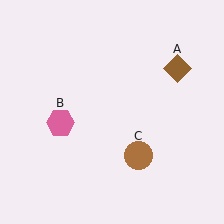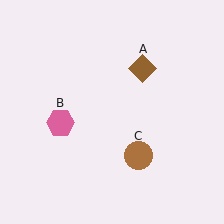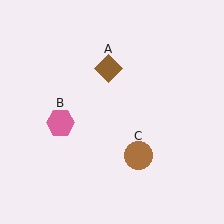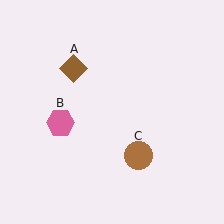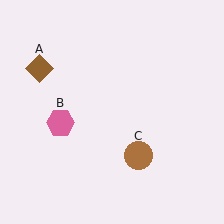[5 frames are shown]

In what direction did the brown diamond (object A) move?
The brown diamond (object A) moved left.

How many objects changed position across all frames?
1 object changed position: brown diamond (object A).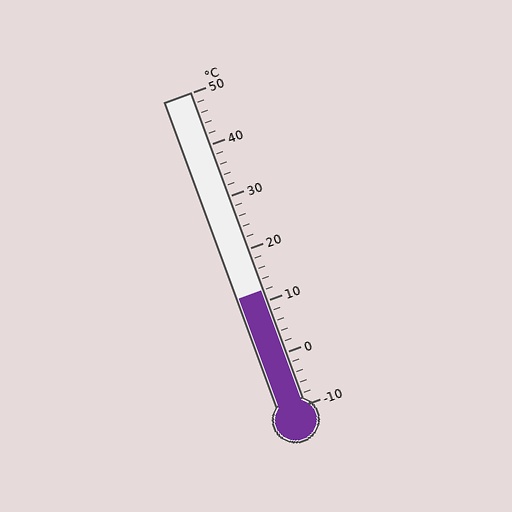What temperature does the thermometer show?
The thermometer shows approximately 12°C.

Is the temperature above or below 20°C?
The temperature is below 20°C.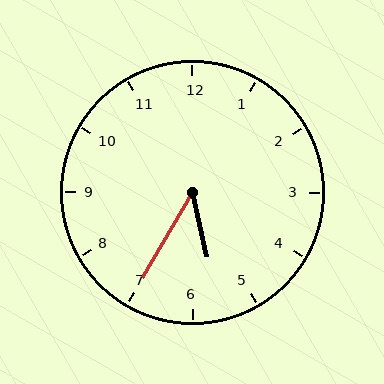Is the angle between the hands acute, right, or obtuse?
It is acute.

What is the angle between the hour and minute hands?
Approximately 42 degrees.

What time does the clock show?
5:35.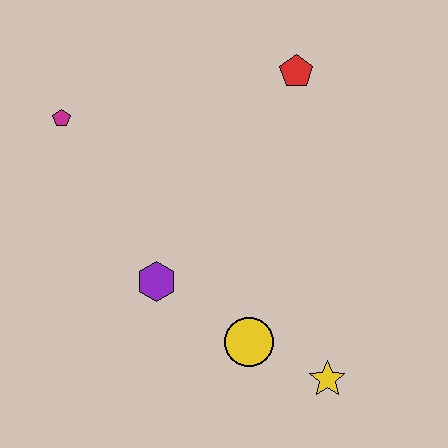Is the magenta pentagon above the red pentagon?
No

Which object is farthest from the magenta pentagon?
The yellow star is farthest from the magenta pentagon.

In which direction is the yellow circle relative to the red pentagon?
The yellow circle is below the red pentagon.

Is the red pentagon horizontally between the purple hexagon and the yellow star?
Yes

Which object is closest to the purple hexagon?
The yellow circle is closest to the purple hexagon.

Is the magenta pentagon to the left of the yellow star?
Yes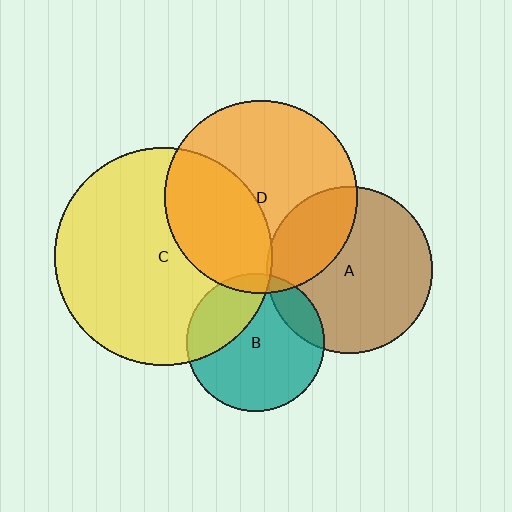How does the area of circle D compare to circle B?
Approximately 2.0 times.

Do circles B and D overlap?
Yes.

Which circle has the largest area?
Circle C (yellow).